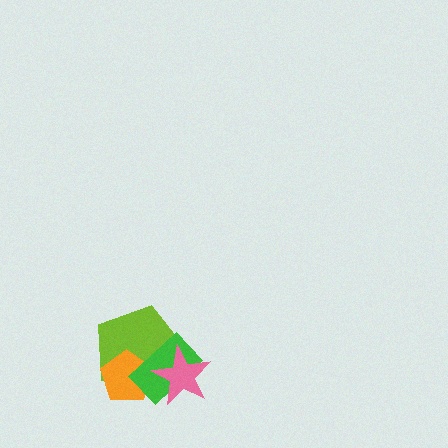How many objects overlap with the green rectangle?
3 objects overlap with the green rectangle.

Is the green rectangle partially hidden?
Yes, it is partially covered by another shape.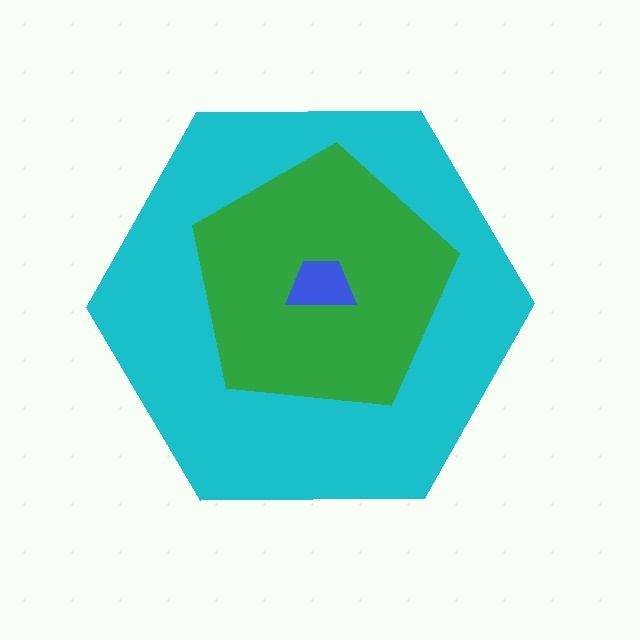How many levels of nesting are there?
3.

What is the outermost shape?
The cyan hexagon.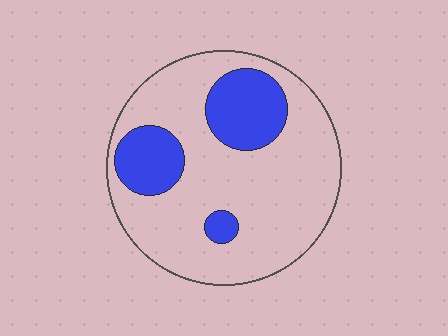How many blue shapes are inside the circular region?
3.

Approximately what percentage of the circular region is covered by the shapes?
Approximately 25%.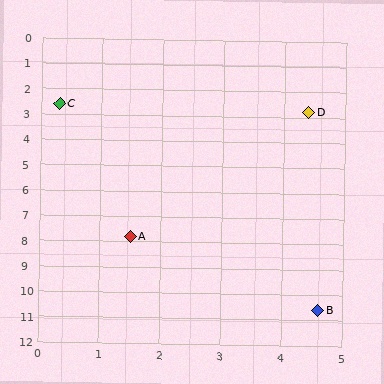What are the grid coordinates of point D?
Point D is at approximately (4.4, 2.8).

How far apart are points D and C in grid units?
Points D and C are about 4.1 grid units apart.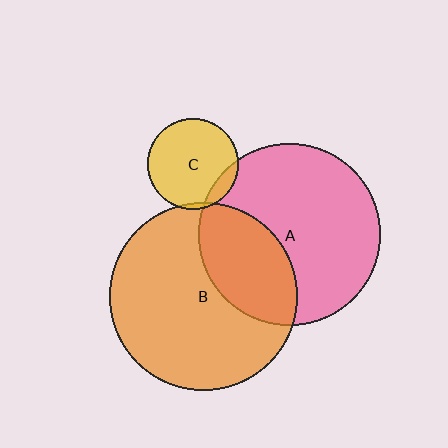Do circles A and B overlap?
Yes.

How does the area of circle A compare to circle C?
Approximately 4.0 times.